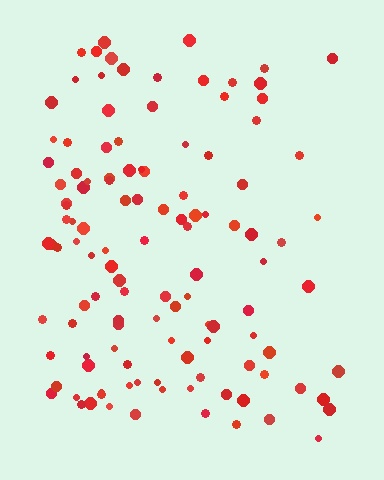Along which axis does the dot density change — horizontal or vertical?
Horizontal.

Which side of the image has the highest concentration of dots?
The left.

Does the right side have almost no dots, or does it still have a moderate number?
Still a moderate number, just noticeably fewer than the left.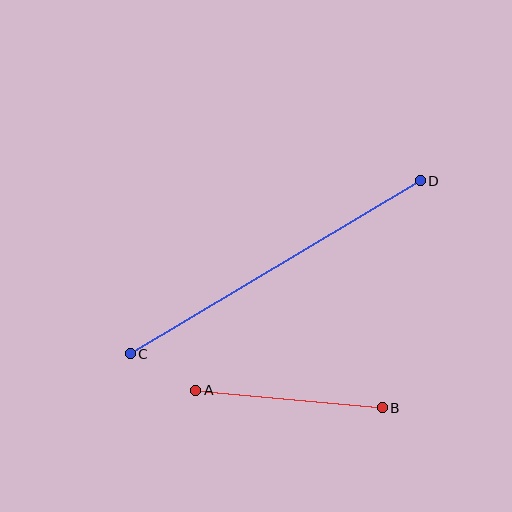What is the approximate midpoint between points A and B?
The midpoint is at approximately (289, 399) pixels.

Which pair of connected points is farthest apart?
Points C and D are farthest apart.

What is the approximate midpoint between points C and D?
The midpoint is at approximately (275, 267) pixels.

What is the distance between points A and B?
The distance is approximately 187 pixels.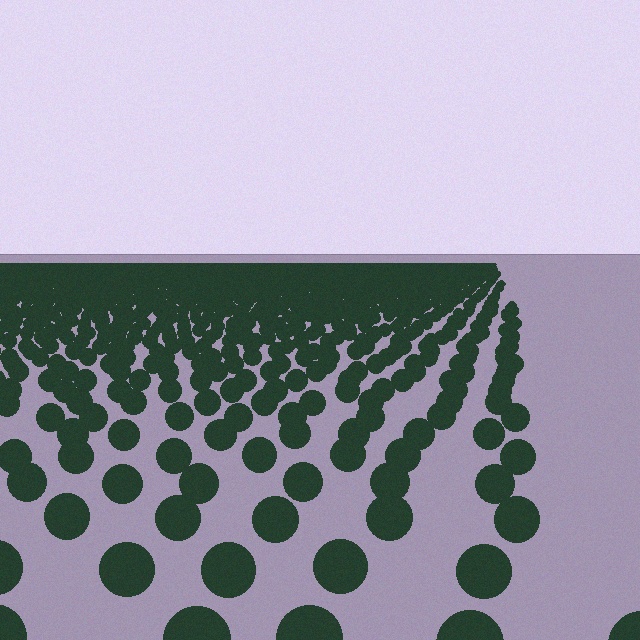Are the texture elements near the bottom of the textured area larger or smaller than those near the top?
Larger. Near the bottom, elements are closer to the viewer and appear at a bigger on-screen size.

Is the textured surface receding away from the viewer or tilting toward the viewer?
The surface is receding away from the viewer. Texture elements get smaller and denser toward the top.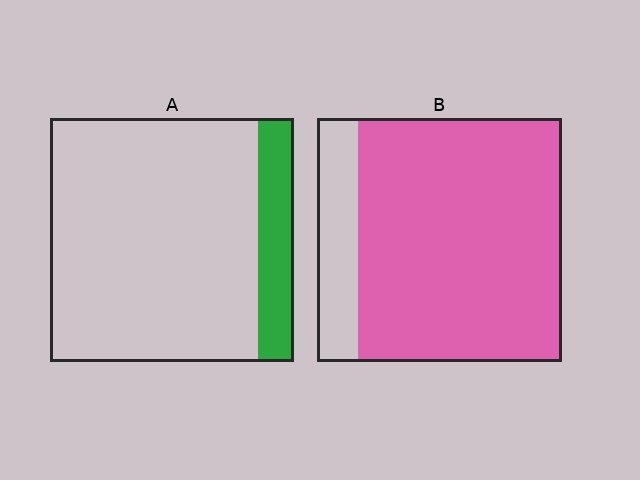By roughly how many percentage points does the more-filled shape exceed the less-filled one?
By roughly 70 percentage points (B over A).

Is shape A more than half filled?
No.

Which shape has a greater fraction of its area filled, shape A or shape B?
Shape B.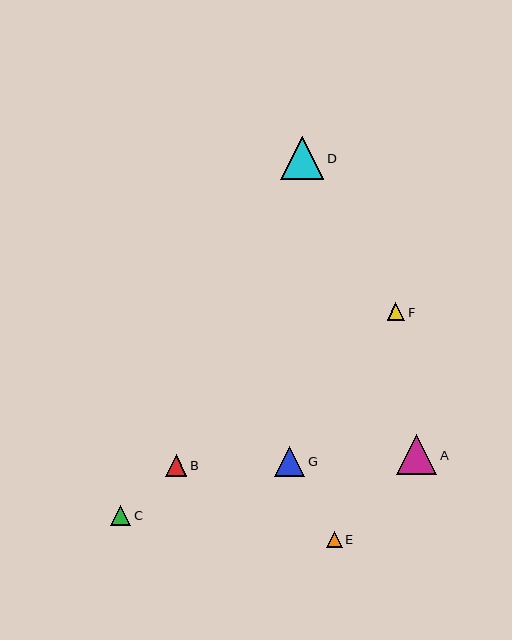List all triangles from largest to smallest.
From largest to smallest: D, A, G, B, C, F, E.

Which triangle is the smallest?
Triangle E is the smallest with a size of approximately 16 pixels.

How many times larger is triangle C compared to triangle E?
Triangle C is approximately 1.3 times the size of triangle E.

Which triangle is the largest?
Triangle D is the largest with a size of approximately 44 pixels.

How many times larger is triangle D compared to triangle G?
Triangle D is approximately 1.4 times the size of triangle G.